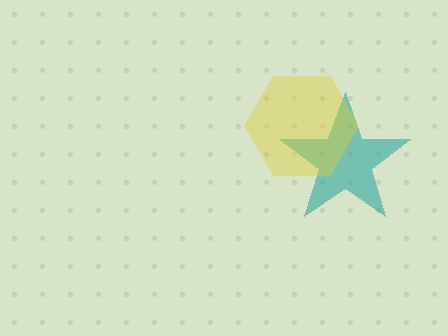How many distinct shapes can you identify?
There are 2 distinct shapes: a teal star, a yellow hexagon.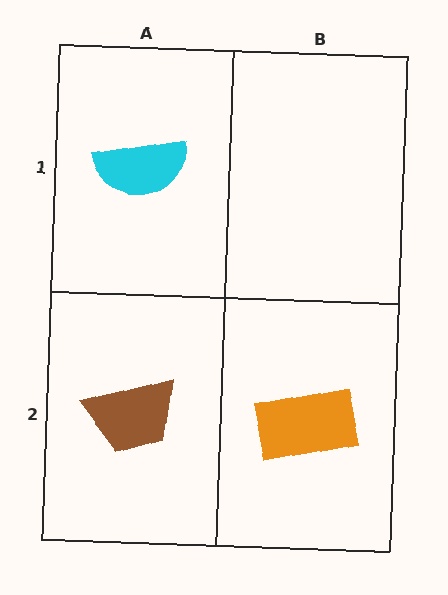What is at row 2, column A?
A brown trapezoid.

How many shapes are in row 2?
2 shapes.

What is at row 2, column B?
An orange rectangle.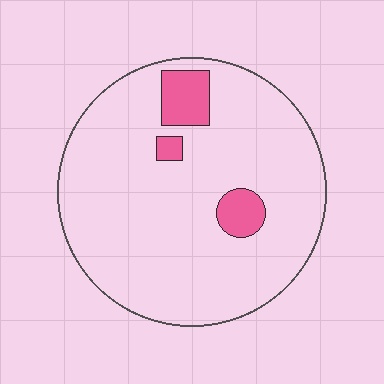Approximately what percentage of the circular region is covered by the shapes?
Approximately 10%.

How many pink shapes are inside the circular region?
3.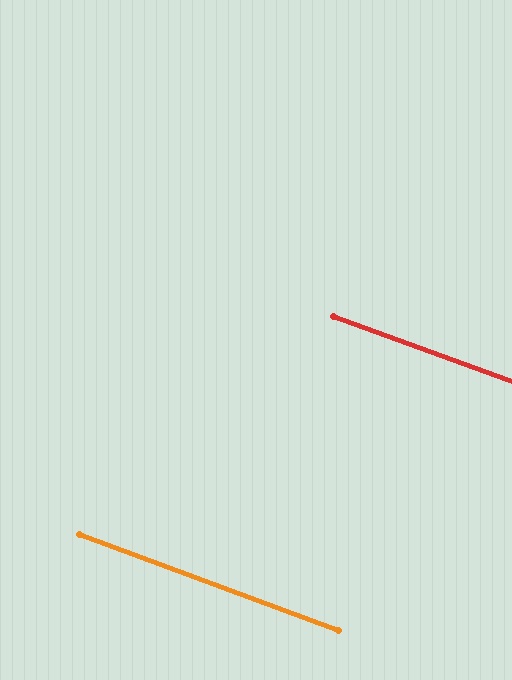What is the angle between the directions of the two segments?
Approximately 0 degrees.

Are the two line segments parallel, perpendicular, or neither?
Parallel — their directions differ by only 0.2°.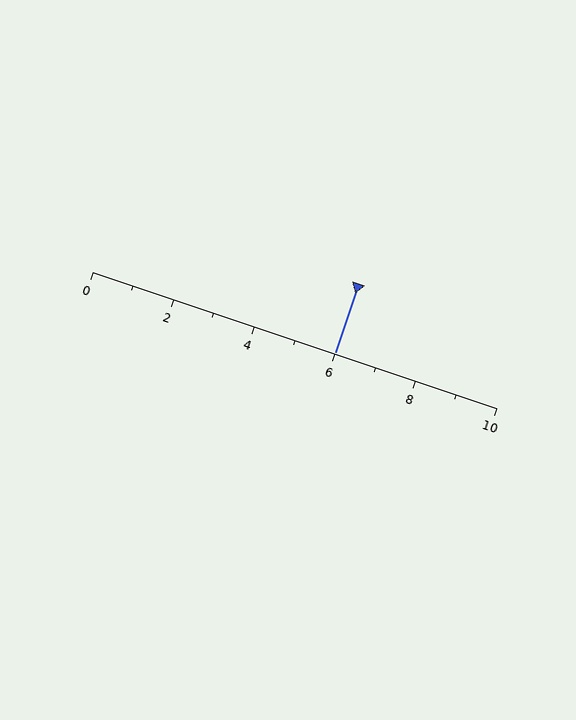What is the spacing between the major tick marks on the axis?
The major ticks are spaced 2 apart.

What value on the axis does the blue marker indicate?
The marker indicates approximately 6.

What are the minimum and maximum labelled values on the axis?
The axis runs from 0 to 10.